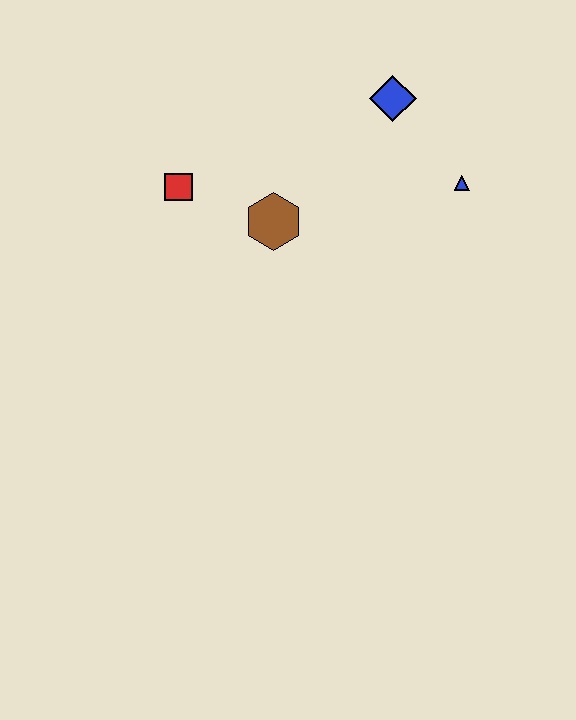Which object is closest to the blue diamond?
The blue triangle is closest to the blue diamond.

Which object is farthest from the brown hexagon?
The blue triangle is farthest from the brown hexagon.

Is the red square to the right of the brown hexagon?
No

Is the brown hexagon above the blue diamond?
No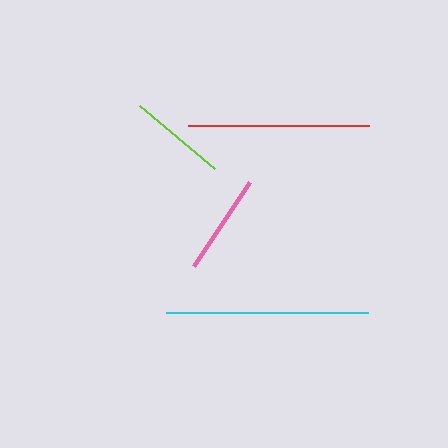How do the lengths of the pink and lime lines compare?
The pink and lime lines are approximately the same length.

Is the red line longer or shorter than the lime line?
The red line is longer than the lime line.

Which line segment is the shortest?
The lime line is the shortest at approximately 98 pixels.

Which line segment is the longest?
The cyan line is the longest at approximately 201 pixels.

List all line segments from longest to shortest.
From longest to shortest: cyan, red, pink, lime.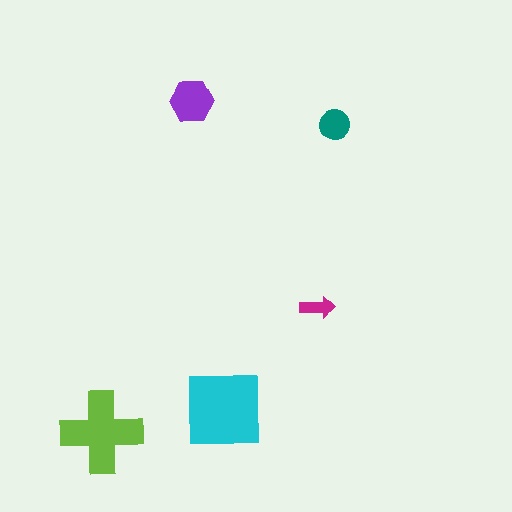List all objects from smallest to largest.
The magenta arrow, the teal circle, the purple hexagon, the lime cross, the cyan square.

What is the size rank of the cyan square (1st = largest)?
1st.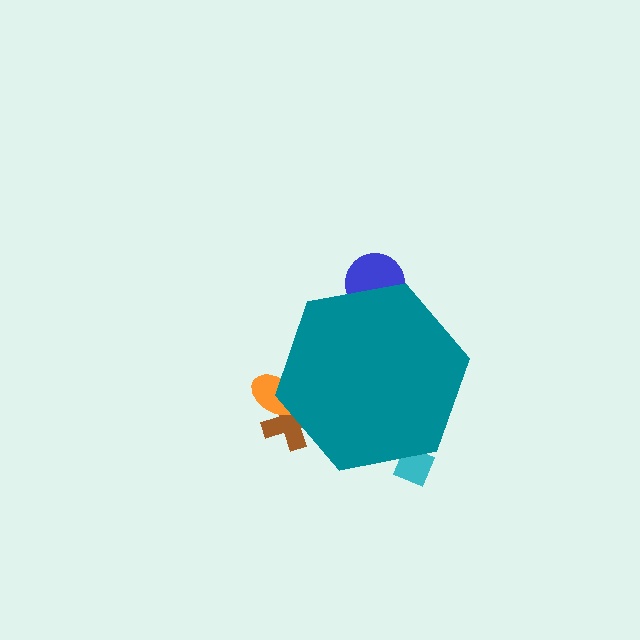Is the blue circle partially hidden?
Yes, the blue circle is partially hidden behind the teal hexagon.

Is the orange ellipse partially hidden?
Yes, the orange ellipse is partially hidden behind the teal hexagon.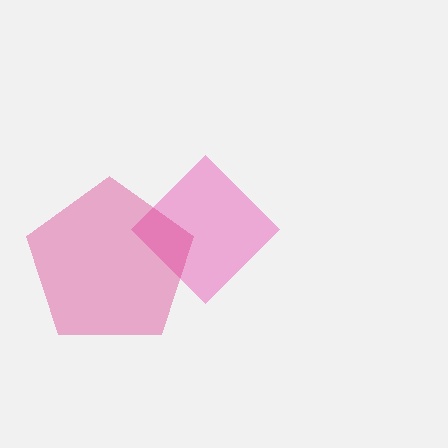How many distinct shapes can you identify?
There are 2 distinct shapes: a pink diamond, a magenta pentagon.